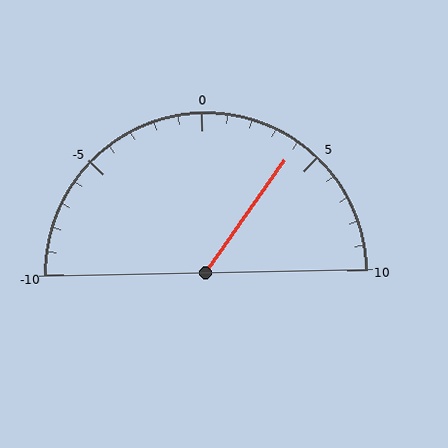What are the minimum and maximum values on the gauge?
The gauge ranges from -10 to 10.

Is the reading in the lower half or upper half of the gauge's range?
The reading is in the upper half of the range (-10 to 10).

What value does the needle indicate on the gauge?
The needle indicates approximately 4.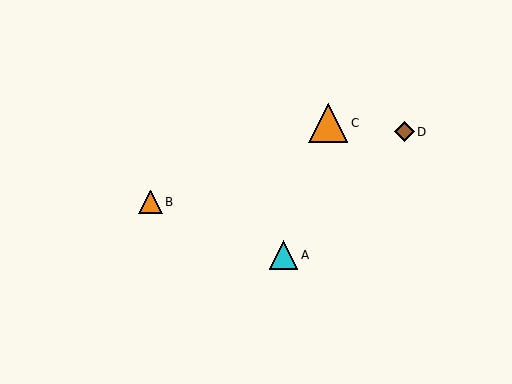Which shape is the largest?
The orange triangle (labeled C) is the largest.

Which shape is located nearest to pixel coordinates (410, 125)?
The brown diamond (labeled D) at (404, 132) is nearest to that location.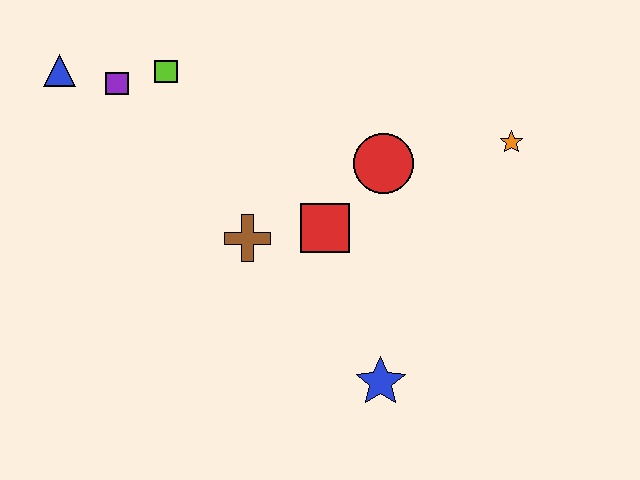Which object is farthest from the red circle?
The blue triangle is farthest from the red circle.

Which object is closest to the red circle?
The red square is closest to the red circle.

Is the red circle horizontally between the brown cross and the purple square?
No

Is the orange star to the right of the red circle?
Yes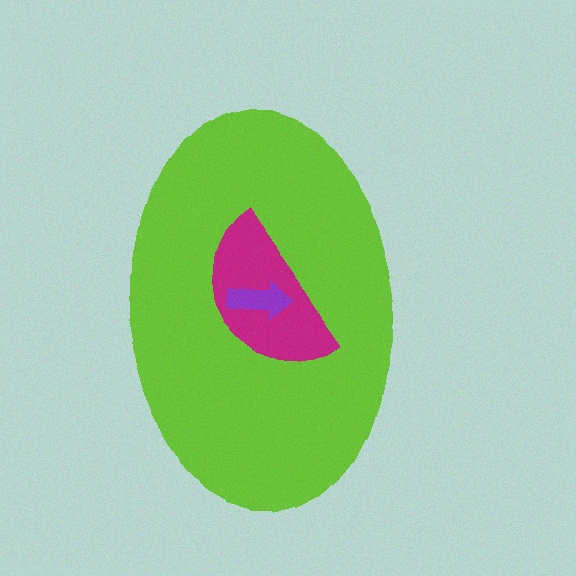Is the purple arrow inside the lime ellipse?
Yes.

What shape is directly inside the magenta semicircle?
The purple arrow.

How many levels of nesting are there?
3.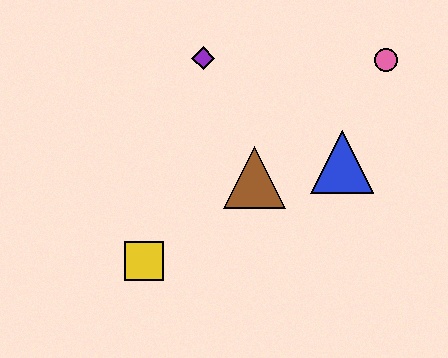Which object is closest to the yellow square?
The brown triangle is closest to the yellow square.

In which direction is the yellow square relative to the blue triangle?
The yellow square is to the left of the blue triangle.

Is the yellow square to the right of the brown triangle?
No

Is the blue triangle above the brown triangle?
Yes